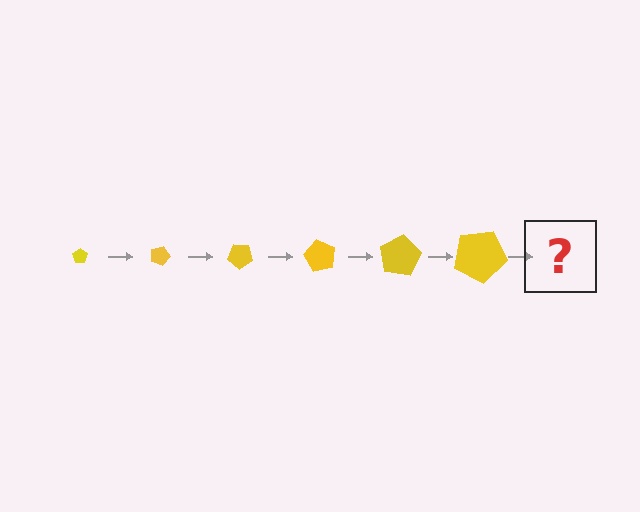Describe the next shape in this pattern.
It should be a pentagon, larger than the previous one and rotated 120 degrees from the start.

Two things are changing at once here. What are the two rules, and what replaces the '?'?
The two rules are that the pentagon grows larger each step and it rotates 20 degrees each step. The '?' should be a pentagon, larger than the previous one and rotated 120 degrees from the start.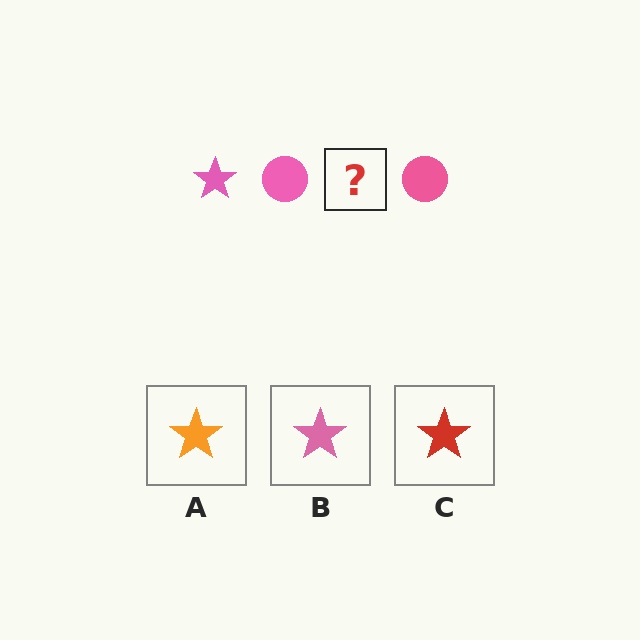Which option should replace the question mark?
Option B.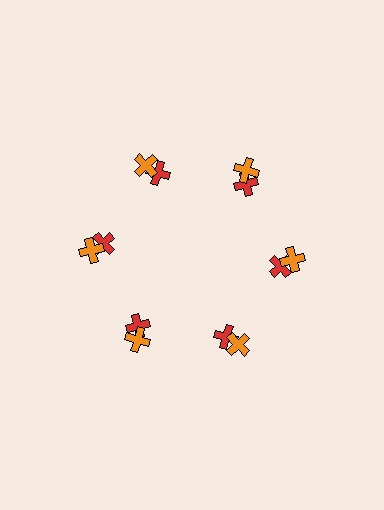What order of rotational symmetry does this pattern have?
This pattern has 6-fold rotational symmetry.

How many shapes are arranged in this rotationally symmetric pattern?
There are 12 shapes, arranged in 6 groups of 2.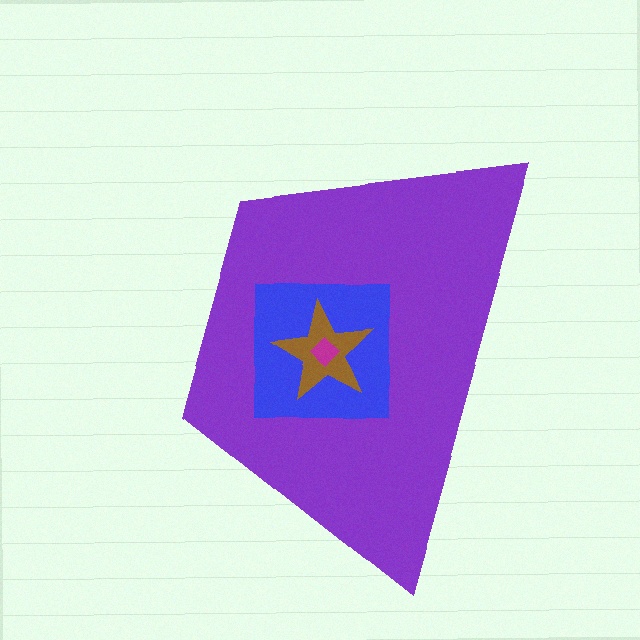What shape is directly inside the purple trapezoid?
The blue square.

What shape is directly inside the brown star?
The magenta diamond.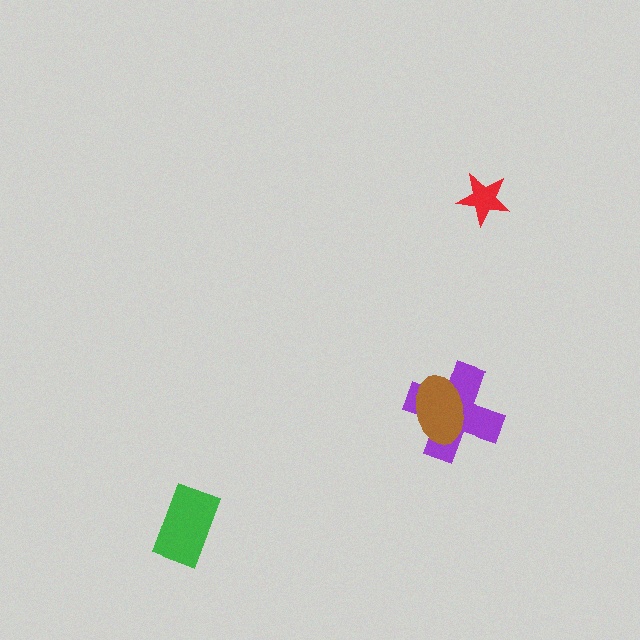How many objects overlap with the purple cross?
1 object overlaps with the purple cross.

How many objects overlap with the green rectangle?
0 objects overlap with the green rectangle.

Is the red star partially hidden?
No, no other shape covers it.